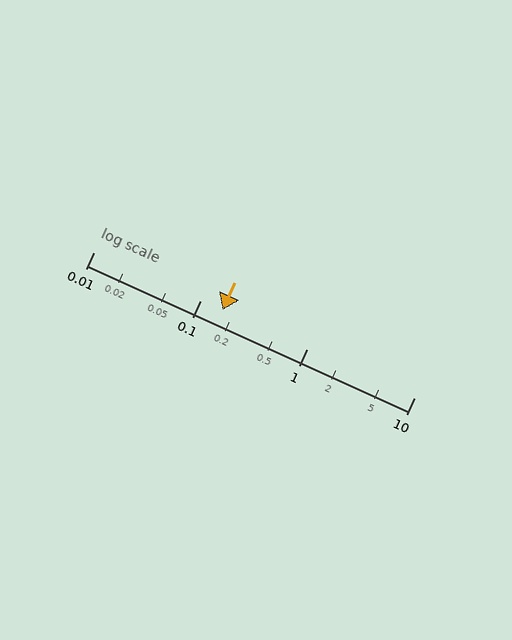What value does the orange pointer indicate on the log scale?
The pointer indicates approximately 0.16.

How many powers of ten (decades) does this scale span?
The scale spans 3 decades, from 0.01 to 10.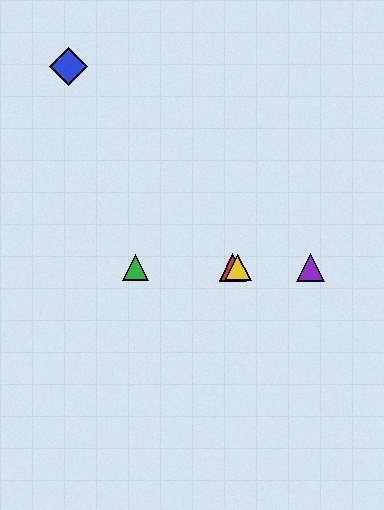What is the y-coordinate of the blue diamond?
The blue diamond is at y≈67.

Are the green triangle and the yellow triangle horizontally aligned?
Yes, both are at y≈267.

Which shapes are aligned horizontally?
The red triangle, the green triangle, the yellow triangle, the purple triangle are aligned horizontally.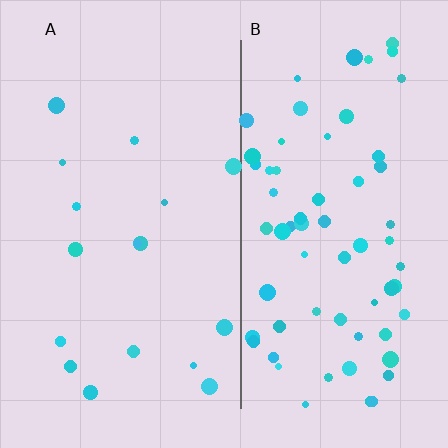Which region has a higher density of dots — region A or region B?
B (the right).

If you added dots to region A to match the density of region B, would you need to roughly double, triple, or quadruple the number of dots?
Approximately quadruple.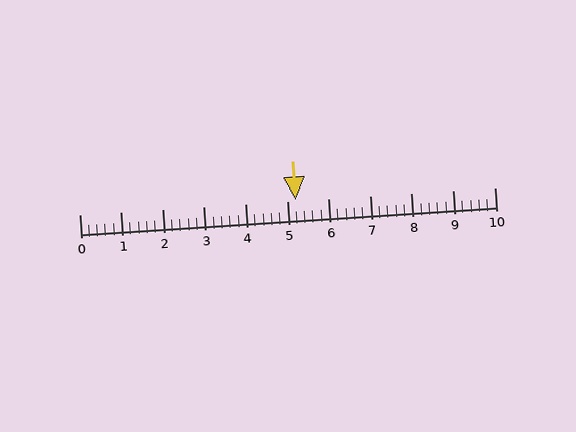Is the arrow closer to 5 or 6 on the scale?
The arrow is closer to 5.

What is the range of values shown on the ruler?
The ruler shows values from 0 to 10.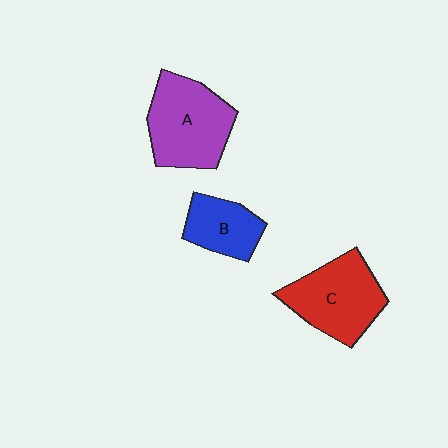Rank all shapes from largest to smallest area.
From largest to smallest: A (purple), C (red), B (blue).